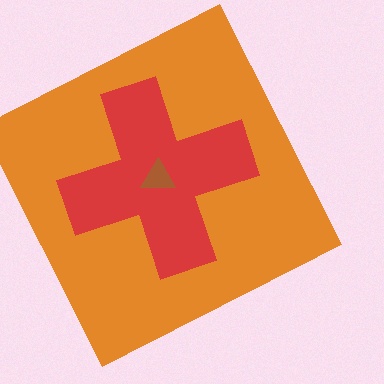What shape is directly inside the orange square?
The red cross.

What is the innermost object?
The brown triangle.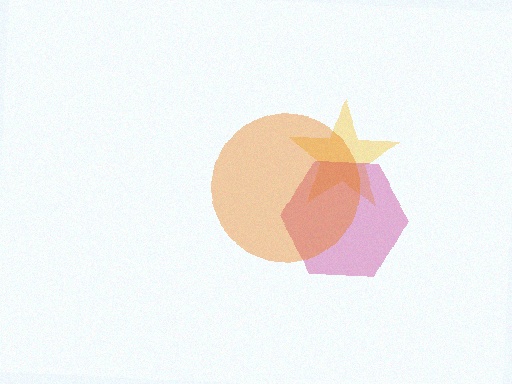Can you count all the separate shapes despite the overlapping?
Yes, there are 3 separate shapes.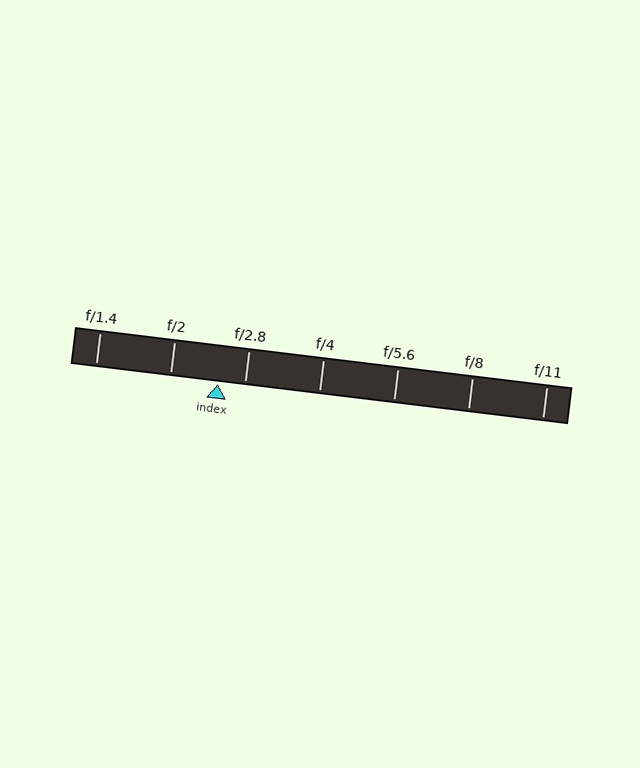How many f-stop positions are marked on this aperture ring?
There are 7 f-stop positions marked.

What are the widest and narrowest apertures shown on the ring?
The widest aperture shown is f/1.4 and the narrowest is f/11.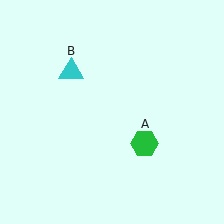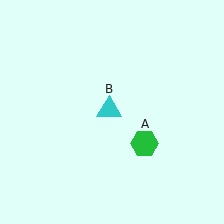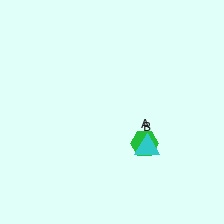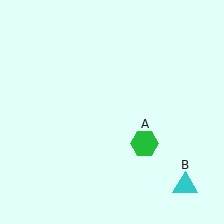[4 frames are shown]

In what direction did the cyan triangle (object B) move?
The cyan triangle (object B) moved down and to the right.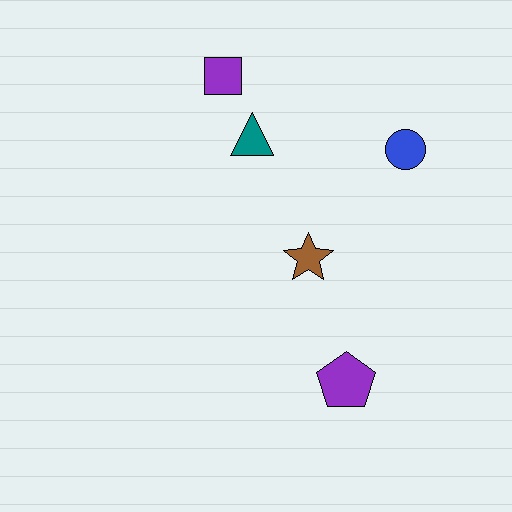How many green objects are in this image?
There are no green objects.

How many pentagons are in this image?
There is 1 pentagon.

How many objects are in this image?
There are 5 objects.